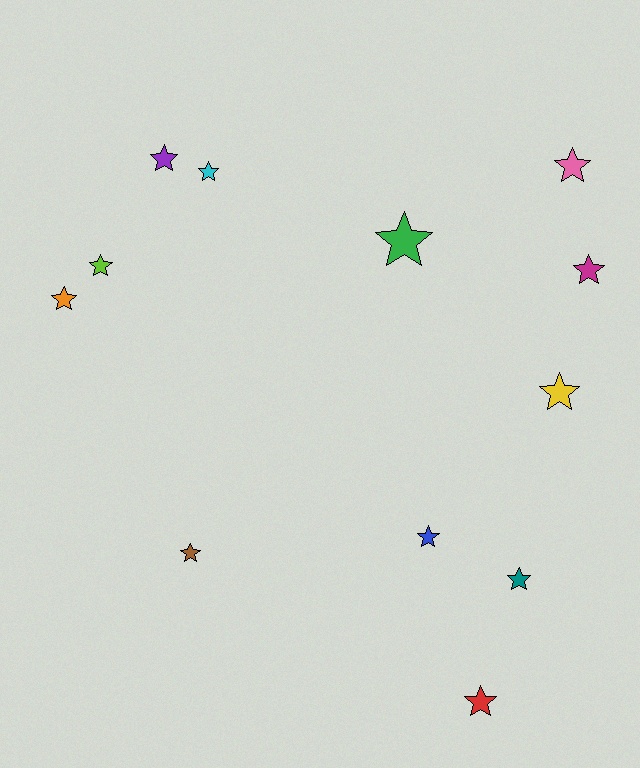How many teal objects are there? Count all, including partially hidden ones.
There is 1 teal object.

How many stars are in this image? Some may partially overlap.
There are 12 stars.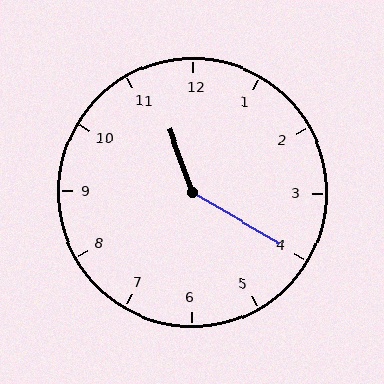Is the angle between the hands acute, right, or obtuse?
It is obtuse.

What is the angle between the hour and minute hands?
Approximately 140 degrees.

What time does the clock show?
11:20.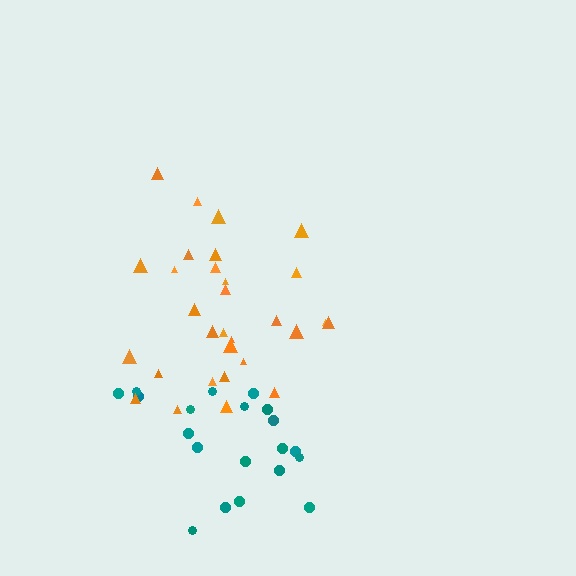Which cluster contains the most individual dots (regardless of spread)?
Orange (30).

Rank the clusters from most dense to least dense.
teal, orange.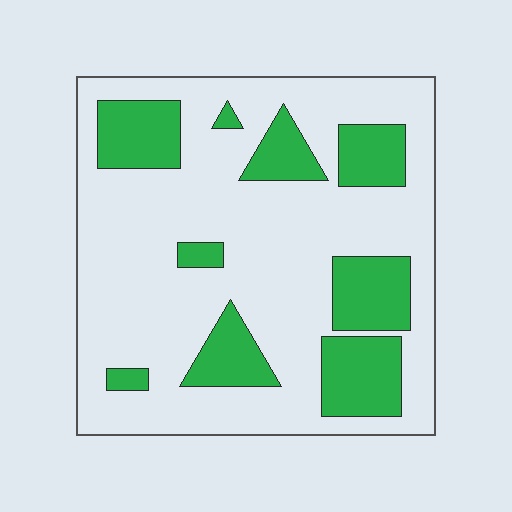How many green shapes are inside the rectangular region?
9.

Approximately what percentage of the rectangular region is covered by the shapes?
Approximately 25%.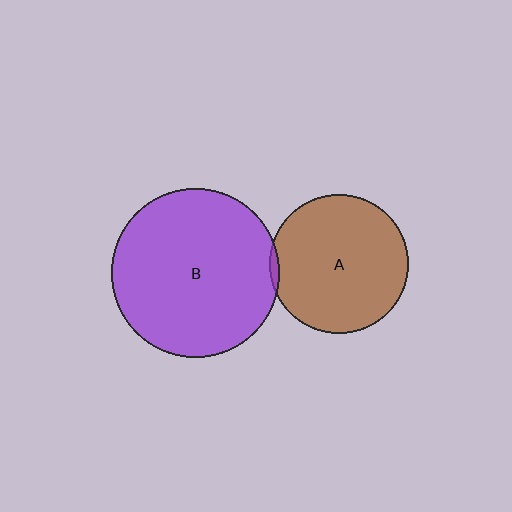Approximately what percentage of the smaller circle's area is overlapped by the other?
Approximately 5%.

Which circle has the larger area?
Circle B (purple).